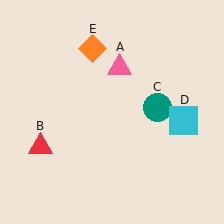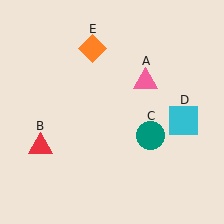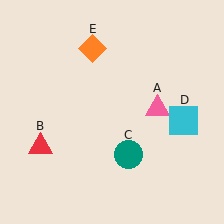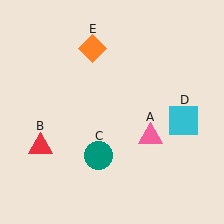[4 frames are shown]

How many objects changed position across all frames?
2 objects changed position: pink triangle (object A), teal circle (object C).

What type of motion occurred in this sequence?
The pink triangle (object A), teal circle (object C) rotated clockwise around the center of the scene.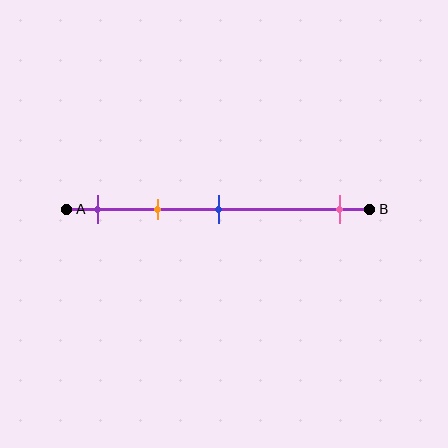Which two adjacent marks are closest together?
The purple and orange marks are the closest adjacent pair.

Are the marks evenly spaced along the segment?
No, the marks are not evenly spaced.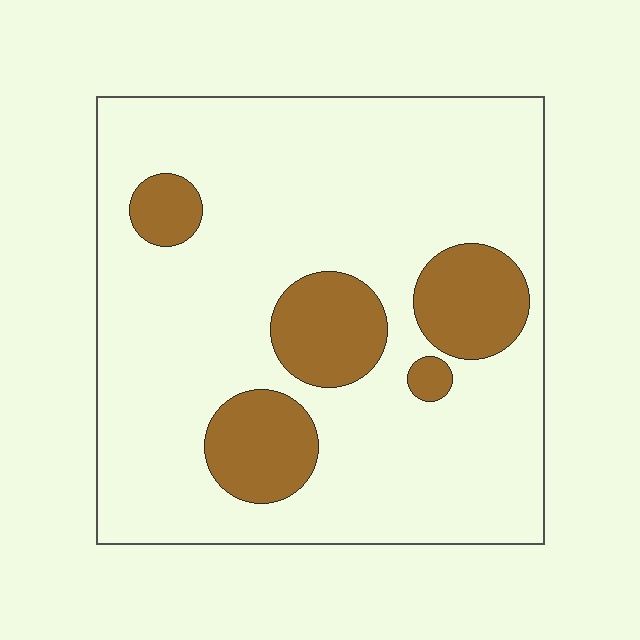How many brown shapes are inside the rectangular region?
5.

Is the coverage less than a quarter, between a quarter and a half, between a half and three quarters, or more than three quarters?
Less than a quarter.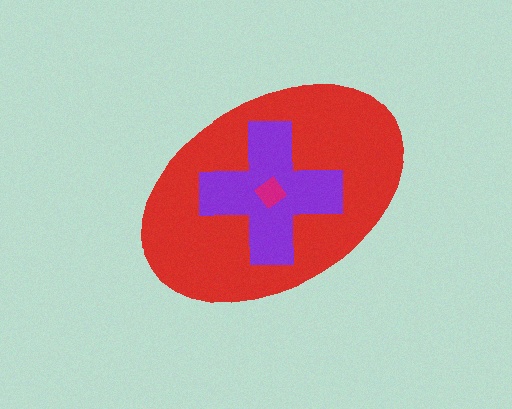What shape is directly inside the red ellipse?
The purple cross.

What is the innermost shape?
The magenta diamond.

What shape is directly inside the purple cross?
The magenta diamond.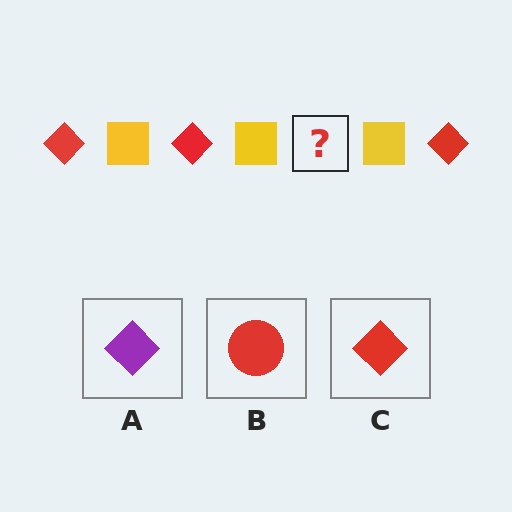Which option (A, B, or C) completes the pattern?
C.